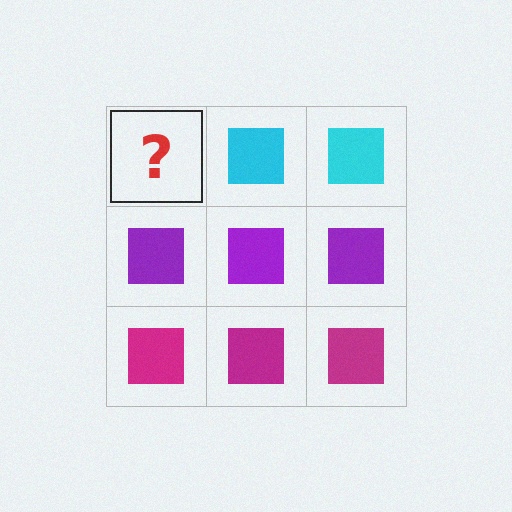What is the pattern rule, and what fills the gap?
The rule is that each row has a consistent color. The gap should be filled with a cyan square.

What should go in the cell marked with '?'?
The missing cell should contain a cyan square.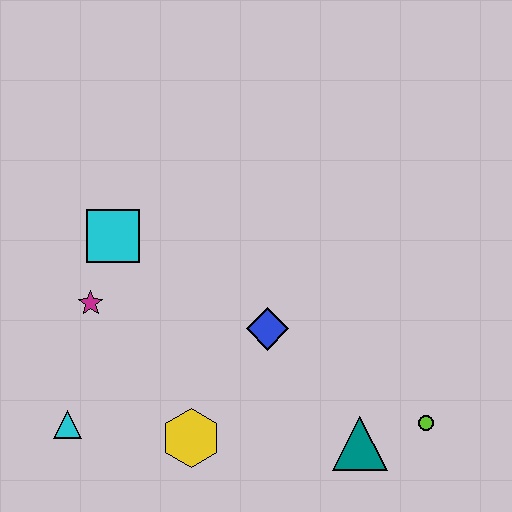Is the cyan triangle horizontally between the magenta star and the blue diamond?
No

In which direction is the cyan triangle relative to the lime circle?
The cyan triangle is to the left of the lime circle.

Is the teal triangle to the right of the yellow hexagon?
Yes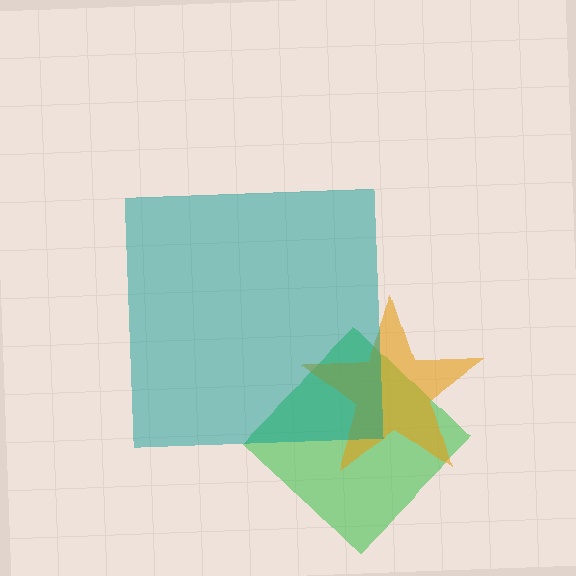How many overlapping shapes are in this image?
There are 3 overlapping shapes in the image.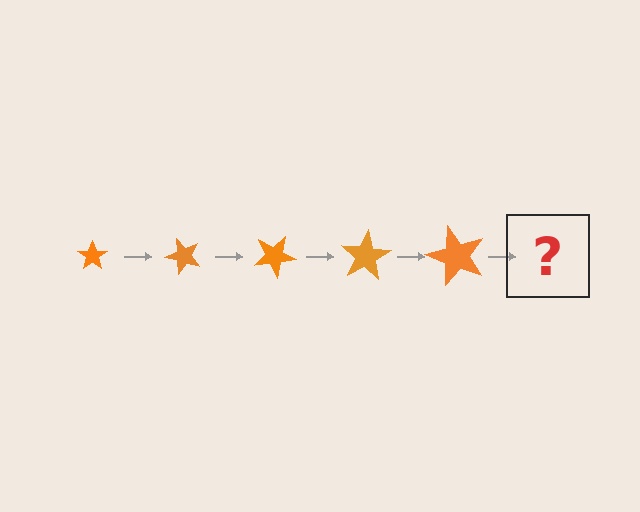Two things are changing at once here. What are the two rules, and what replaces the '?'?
The two rules are that the star grows larger each step and it rotates 50 degrees each step. The '?' should be a star, larger than the previous one and rotated 250 degrees from the start.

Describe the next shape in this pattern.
It should be a star, larger than the previous one and rotated 250 degrees from the start.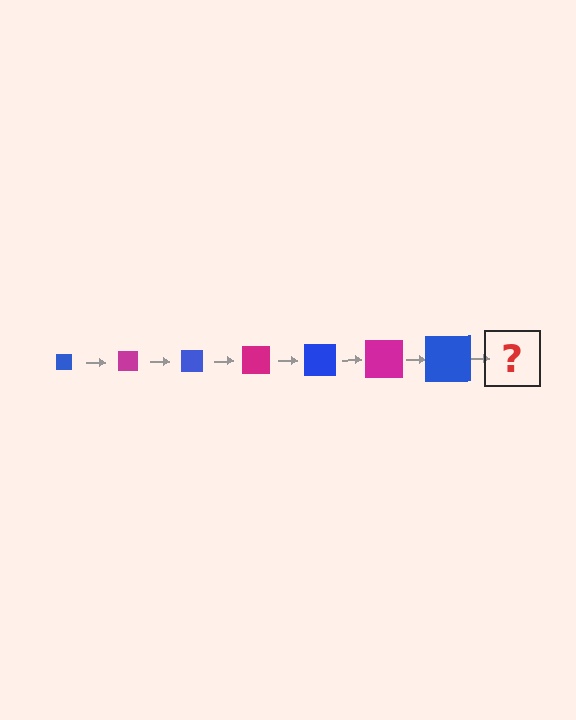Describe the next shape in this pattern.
It should be a magenta square, larger than the previous one.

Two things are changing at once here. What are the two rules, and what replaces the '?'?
The two rules are that the square grows larger each step and the color cycles through blue and magenta. The '?' should be a magenta square, larger than the previous one.